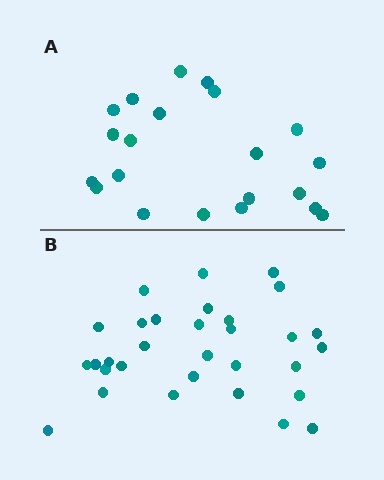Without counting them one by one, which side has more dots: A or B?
Region B (the bottom region) has more dots.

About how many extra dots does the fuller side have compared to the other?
Region B has roughly 10 or so more dots than region A.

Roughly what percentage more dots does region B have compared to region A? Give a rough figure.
About 50% more.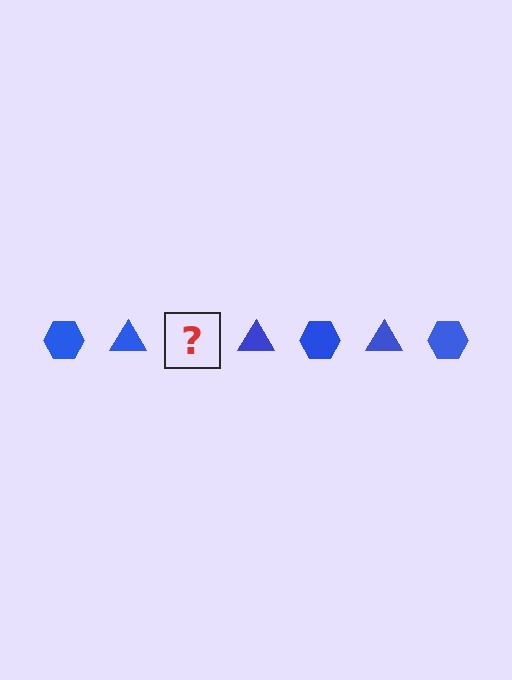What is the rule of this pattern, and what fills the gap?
The rule is that the pattern cycles through hexagon, triangle shapes in blue. The gap should be filled with a blue hexagon.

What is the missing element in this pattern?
The missing element is a blue hexagon.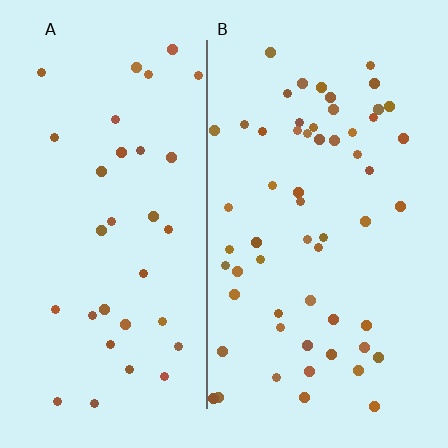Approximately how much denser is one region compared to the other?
Approximately 1.7× — region B over region A.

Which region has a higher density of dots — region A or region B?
B (the right).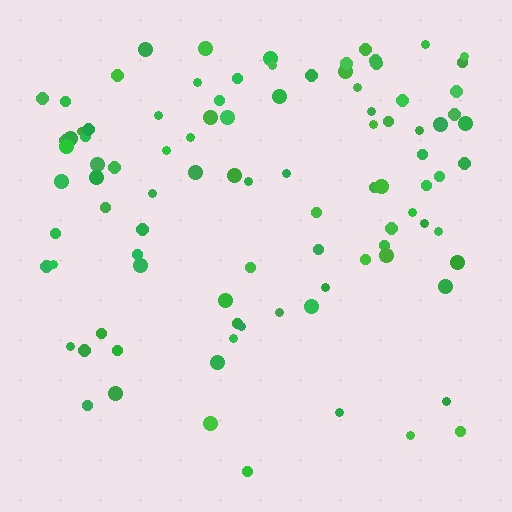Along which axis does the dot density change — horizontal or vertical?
Vertical.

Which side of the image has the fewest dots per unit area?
The bottom.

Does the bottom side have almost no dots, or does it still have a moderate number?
Still a moderate number, just noticeably fewer than the top.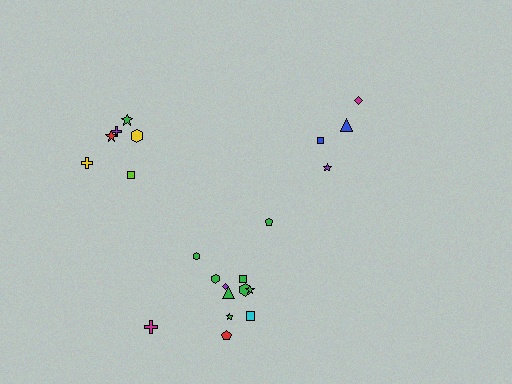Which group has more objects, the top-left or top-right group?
The top-left group.